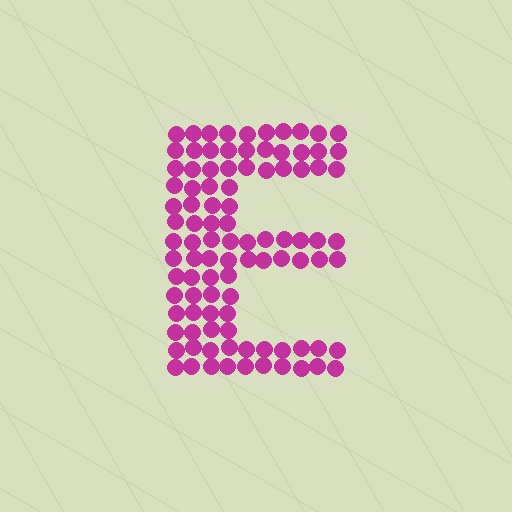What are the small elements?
The small elements are circles.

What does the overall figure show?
The overall figure shows the letter E.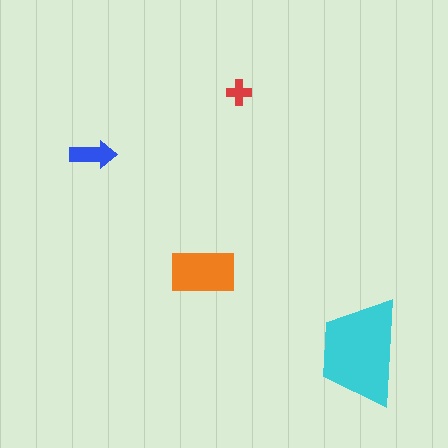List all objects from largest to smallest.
The cyan trapezoid, the orange rectangle, the blue arrow, the red cross.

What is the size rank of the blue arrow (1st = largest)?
3rd.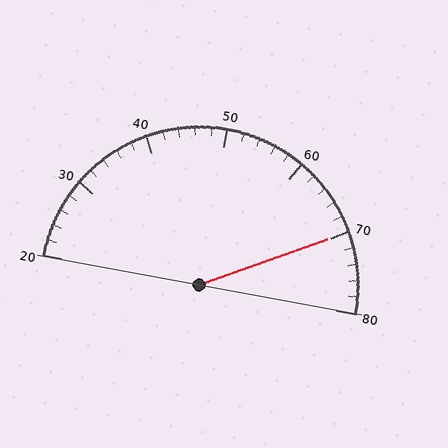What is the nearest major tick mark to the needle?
The nearest major tick mark is 70.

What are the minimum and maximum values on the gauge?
The gauge ranges from 20 to 80.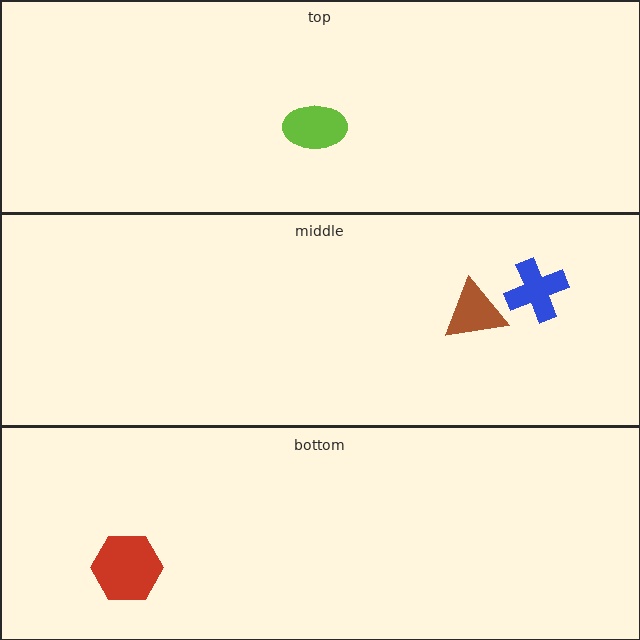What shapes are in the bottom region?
The red hexagon.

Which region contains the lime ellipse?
The top region.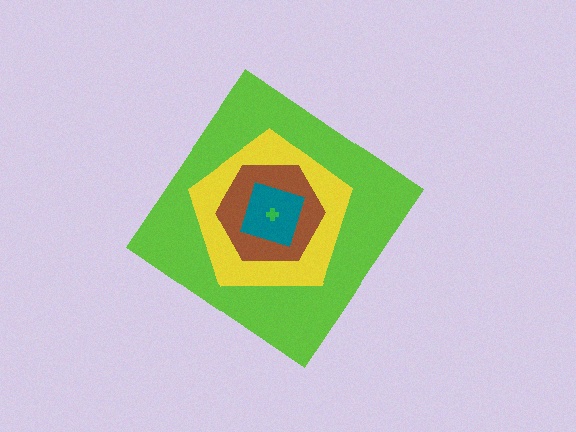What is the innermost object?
The green cross.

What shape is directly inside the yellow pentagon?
The brown hexagon.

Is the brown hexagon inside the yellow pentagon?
Yes.